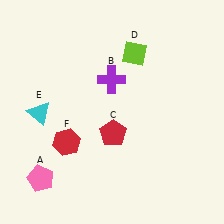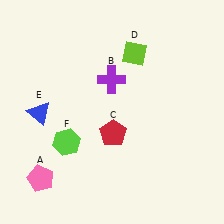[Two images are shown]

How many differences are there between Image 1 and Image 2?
There are 2 differences between the two images.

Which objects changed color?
E changed from cyan to blue. F changed from red to lime.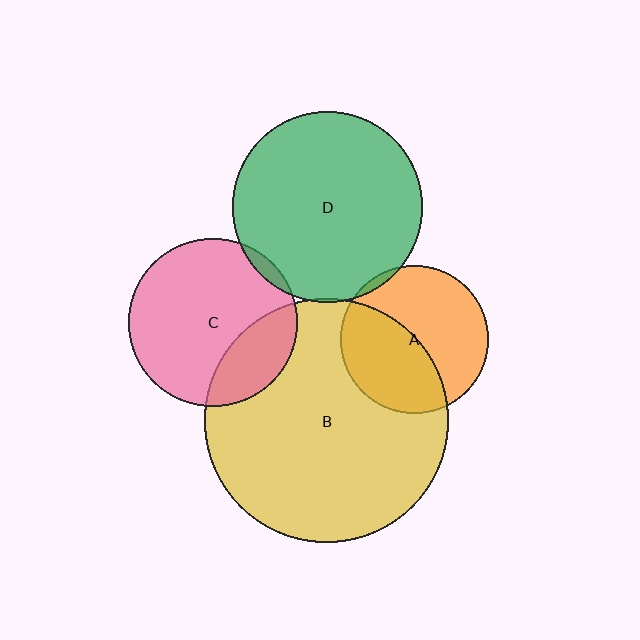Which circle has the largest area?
Circle B (yellow).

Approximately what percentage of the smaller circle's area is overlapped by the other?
Approximately 5%.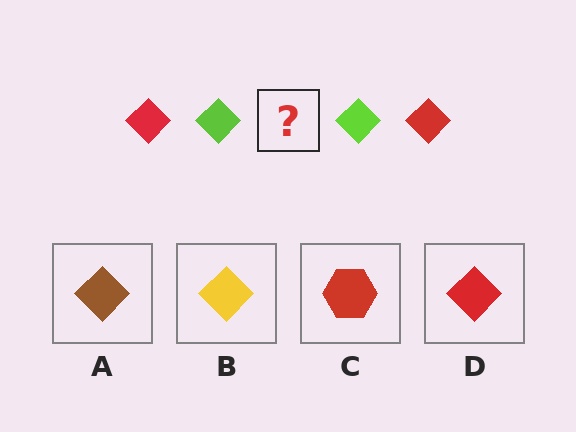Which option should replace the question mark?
Option D.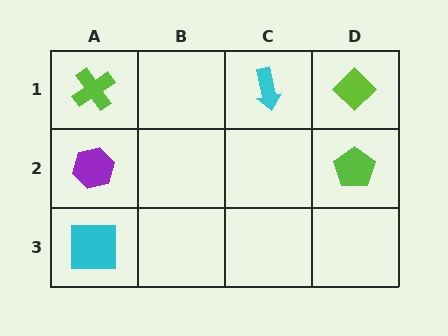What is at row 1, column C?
A cyan arrow.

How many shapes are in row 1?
3 shapes.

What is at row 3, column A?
A cyan square.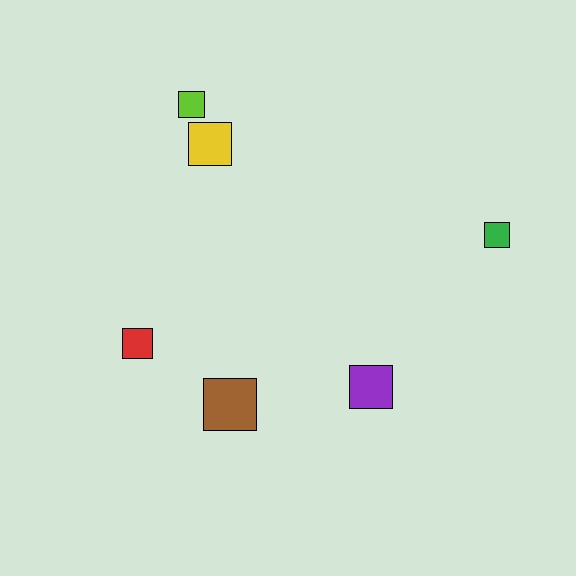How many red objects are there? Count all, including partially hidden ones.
There is 1 red object.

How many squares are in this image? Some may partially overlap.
There are 6 squares.